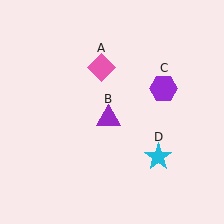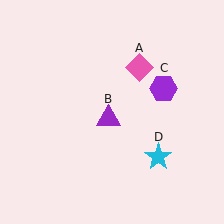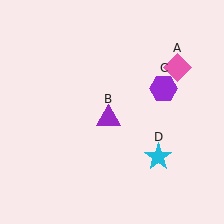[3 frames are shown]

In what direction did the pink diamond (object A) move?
The pink diamond (object A) moved right.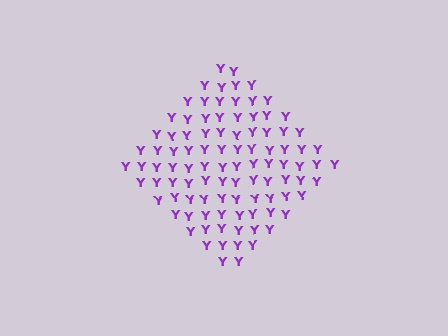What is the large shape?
The large shape is a diamond.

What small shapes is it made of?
It is made of small letter Y's.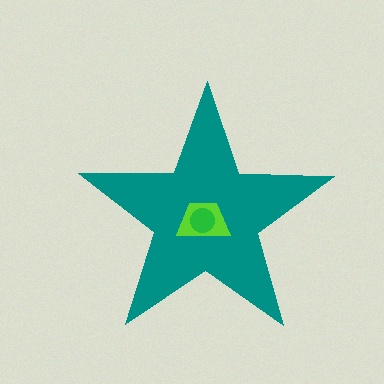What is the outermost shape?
The teal star.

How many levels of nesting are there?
3.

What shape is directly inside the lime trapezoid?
The green circle.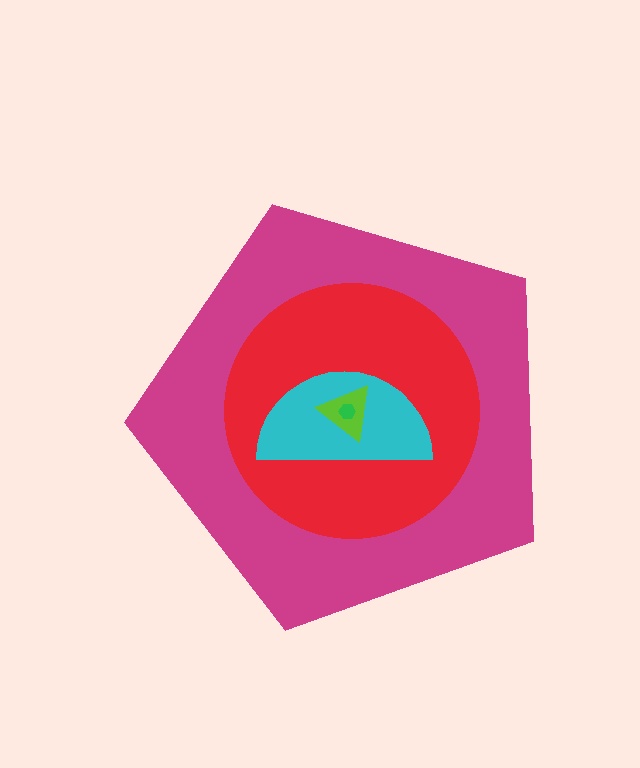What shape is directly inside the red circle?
The cyan semicircle.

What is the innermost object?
The green hexagon.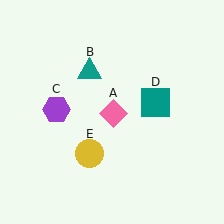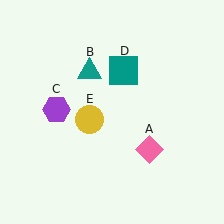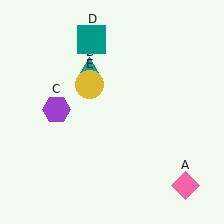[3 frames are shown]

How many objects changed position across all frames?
3 objects changed position: pink diamond (object A), teal square (object D), yellow circle (object E).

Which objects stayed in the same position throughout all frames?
Teal triangle (object B) and purple hexagon (object C) remained stationary.